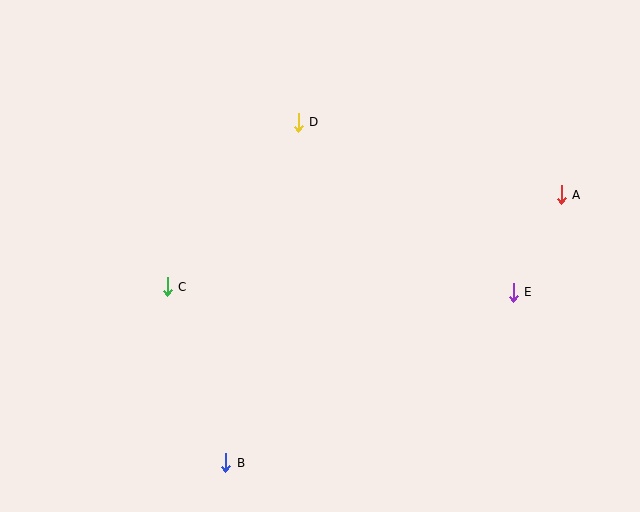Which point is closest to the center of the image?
Point D at (298, 122) is closest to the center.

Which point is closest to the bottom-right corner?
Point E is closest to the bottom-right corner.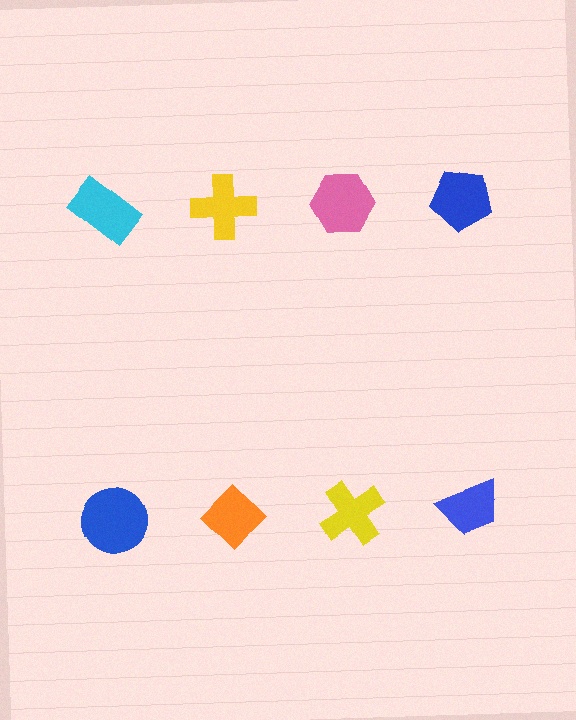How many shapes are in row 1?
4 shapes.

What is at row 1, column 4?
A blue pentagon.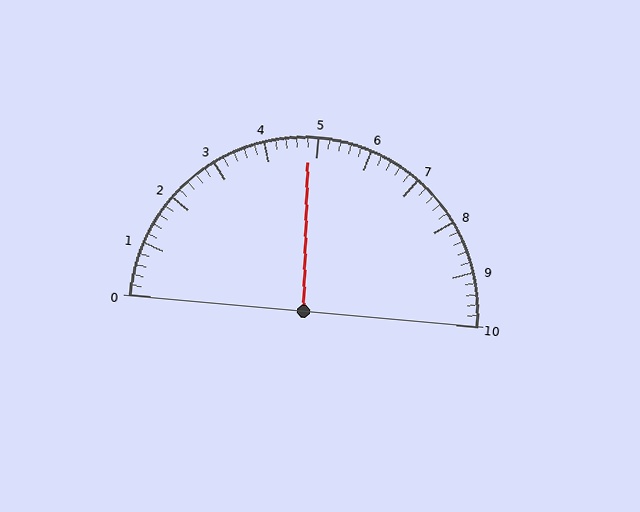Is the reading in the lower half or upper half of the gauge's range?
The reading is in the lower half of the range (0 to 10).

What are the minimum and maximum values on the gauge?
The gauge ranges from 0 to 10.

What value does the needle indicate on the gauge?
The needle indicates approximately 4.8.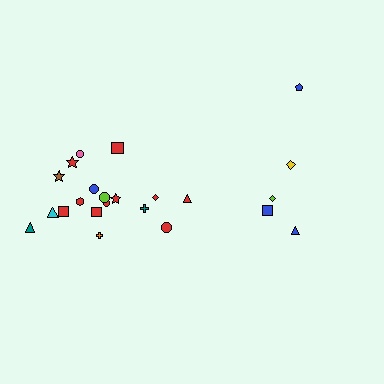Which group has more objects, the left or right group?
The left group.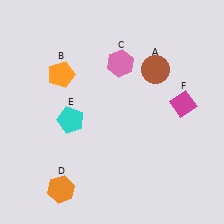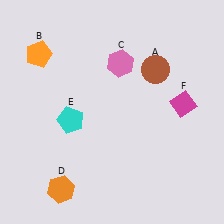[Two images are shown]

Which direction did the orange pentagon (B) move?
The orange pentagon (B) moved left.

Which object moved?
The orange pentagon (B) moved left.